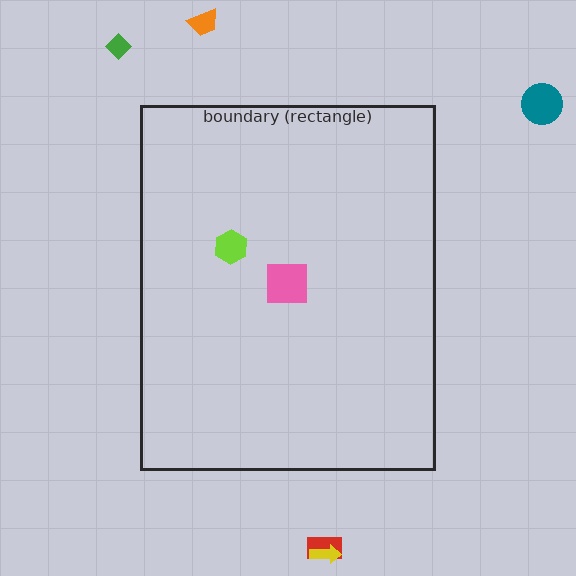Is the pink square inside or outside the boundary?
Inside.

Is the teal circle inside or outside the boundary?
Outside.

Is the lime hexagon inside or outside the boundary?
Inside.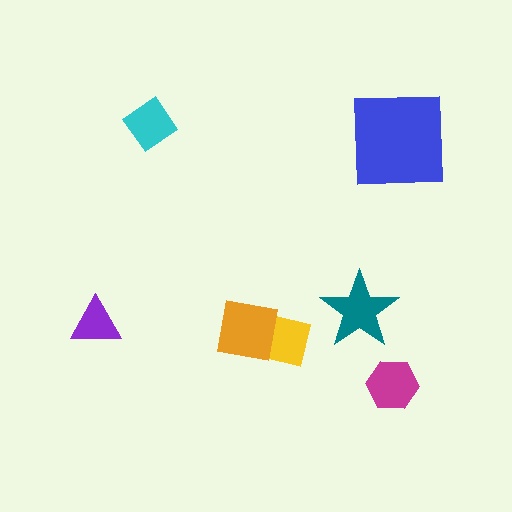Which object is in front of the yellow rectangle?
The orange square is in front of the yellow rectangle.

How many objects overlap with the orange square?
1 object overlaps with the orange square.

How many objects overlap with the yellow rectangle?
1 object overlaps with the yellow rectangle.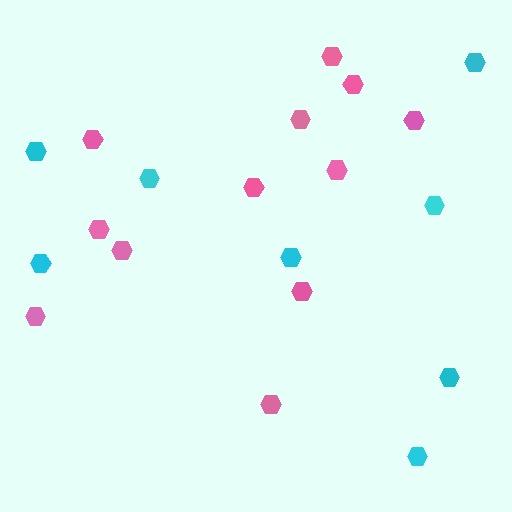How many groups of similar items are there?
There are 2 groups: one group of pink hexagons (12) and one group of cyan hexagons (8).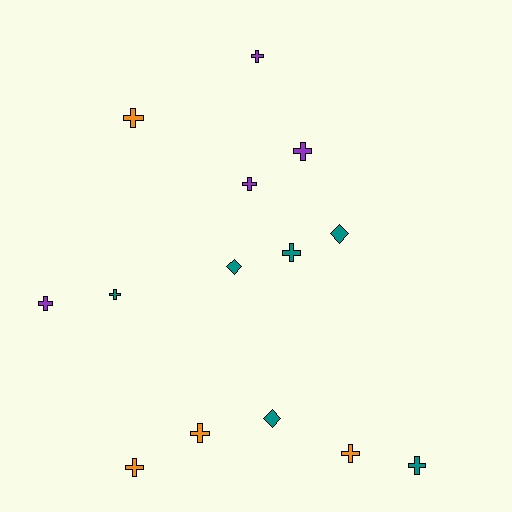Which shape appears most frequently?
Cross, with 11 objects.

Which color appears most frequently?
Teal, with 6 objects.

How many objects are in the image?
There are 14 objects.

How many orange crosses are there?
There are 4 orange crosses.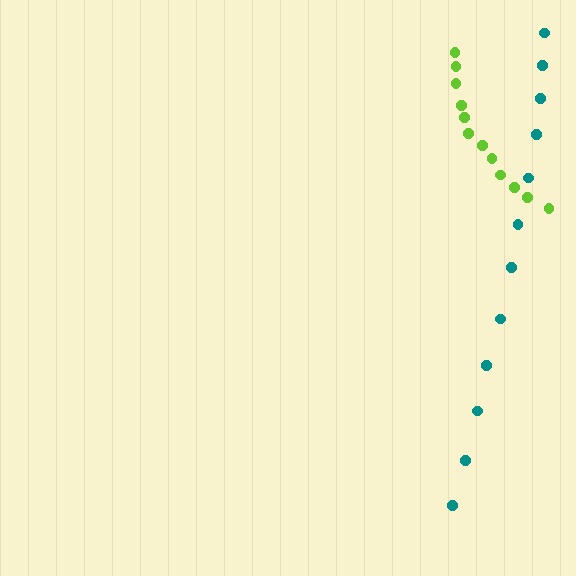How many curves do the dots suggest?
There are 2 distinct paths.